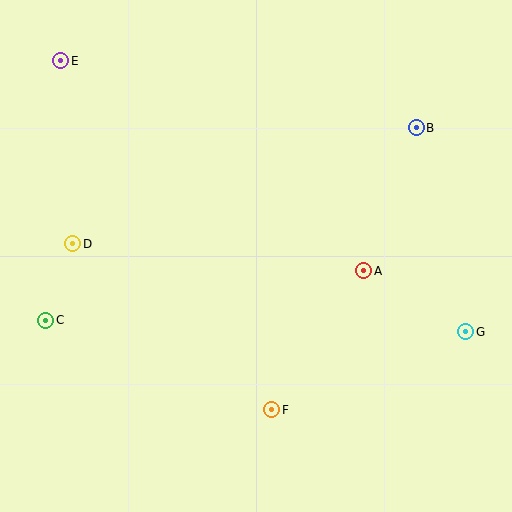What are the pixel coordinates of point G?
Point G is at (466, 332).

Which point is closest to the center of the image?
Point A at (364, 271) is closest to the center.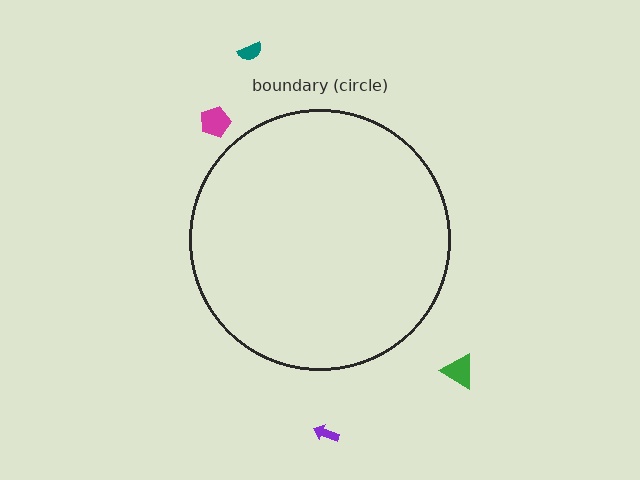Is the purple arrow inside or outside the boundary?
Outside.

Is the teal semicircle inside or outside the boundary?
Outside.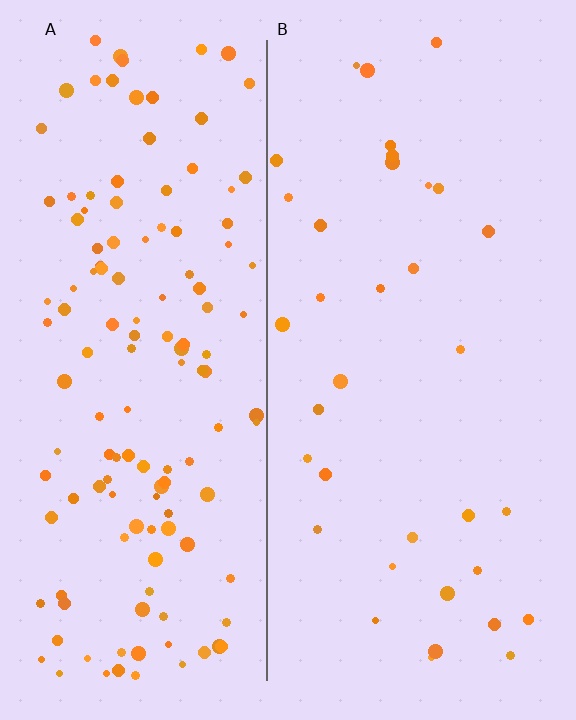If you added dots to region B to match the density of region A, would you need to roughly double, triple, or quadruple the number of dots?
Approximately quadruple.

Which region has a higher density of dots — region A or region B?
A (the left).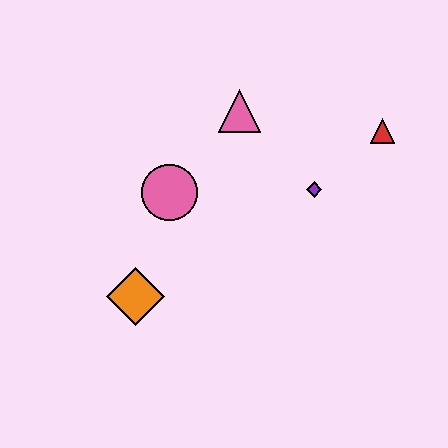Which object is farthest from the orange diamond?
The red triangle is farthest from the orange diamond.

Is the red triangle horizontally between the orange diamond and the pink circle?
No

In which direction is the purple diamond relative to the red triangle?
The purple diamond is to the left of the red triangle.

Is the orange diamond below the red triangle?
Yes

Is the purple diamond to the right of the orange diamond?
Yes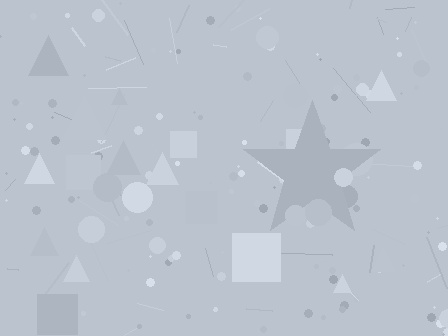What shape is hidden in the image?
A star is hidden in the image.